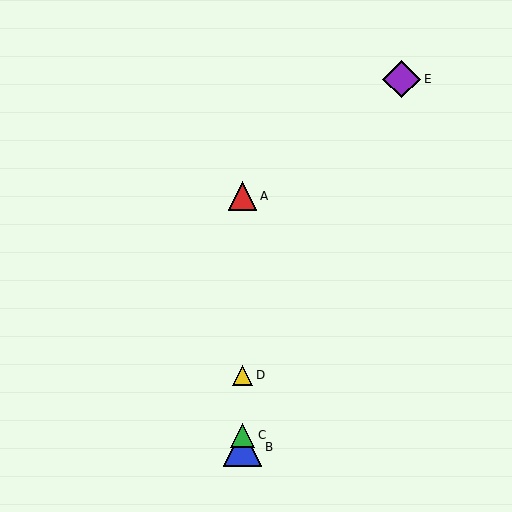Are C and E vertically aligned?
No, C is at x≈243 and E is at x≈402.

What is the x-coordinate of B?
Object B is at x≈243.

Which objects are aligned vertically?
Objects A, B, C, D are aligned vertically.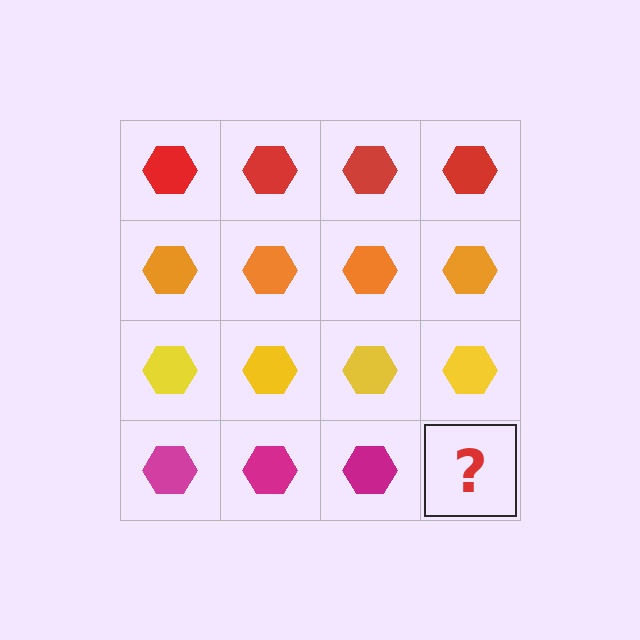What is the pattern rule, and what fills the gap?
The rule is that each row has a consistent color. The gap should be filled with a magenta hexagon.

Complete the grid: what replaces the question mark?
The question mark should be replaced with a magenta hexagon.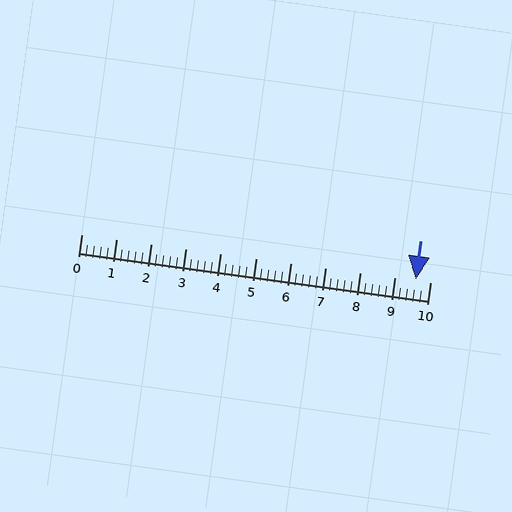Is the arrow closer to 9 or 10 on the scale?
The arrow is closer to 10.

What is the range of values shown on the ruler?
The ruler shows values from 0 to 10.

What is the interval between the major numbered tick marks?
The major tick marks are spaced 1 units apart.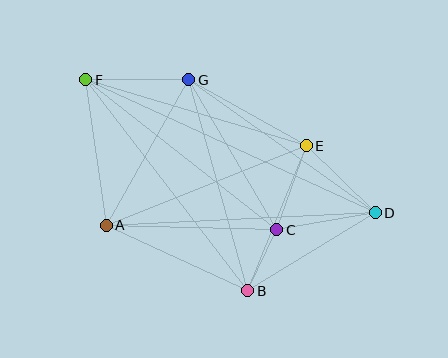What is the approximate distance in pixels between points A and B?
The distance between A and B is approximately 156 pixels.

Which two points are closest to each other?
Points B and C are closest to each other.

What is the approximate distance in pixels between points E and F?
The distance between E and F is approximately 230 pixels.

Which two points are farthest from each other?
Points D and F are farthest from each other.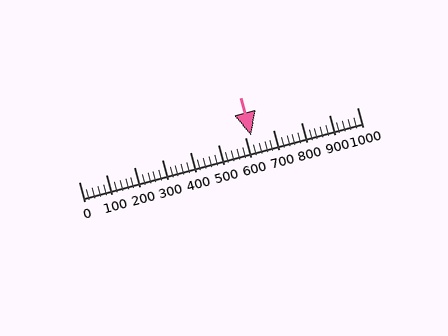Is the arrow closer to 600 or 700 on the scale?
The arrow is closer to 600.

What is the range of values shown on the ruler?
The ruler shows values from 0 to 1000.